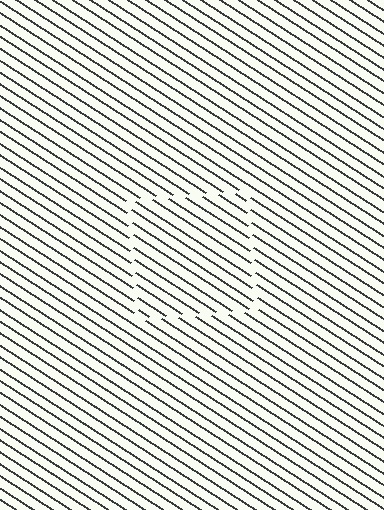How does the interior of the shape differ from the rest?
The interior of the shape contains the same grating, shifted by half a period — the contour is defined by the phase discontinuity where line-ends from the inner and outer gratings abut.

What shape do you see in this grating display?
An illusory square. The interior of the shape contains the same grating, shifted by half a period — the contour is defined by the phase discontinuity where line-ends from the inner and outer gratings abut.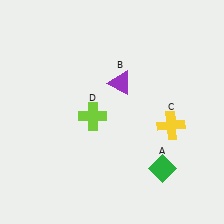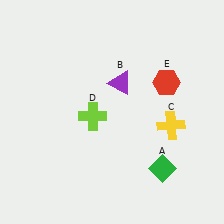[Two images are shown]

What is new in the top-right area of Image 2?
A red hexagon (E) was added in the top-right area of Image 2.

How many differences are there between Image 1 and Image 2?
There is 1 difference between the two images.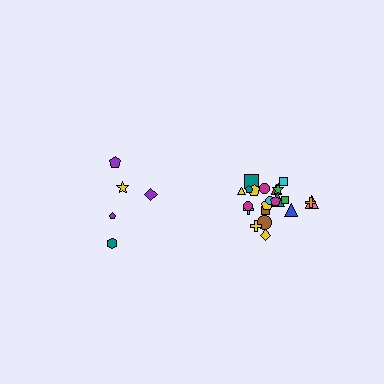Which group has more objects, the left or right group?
The right group.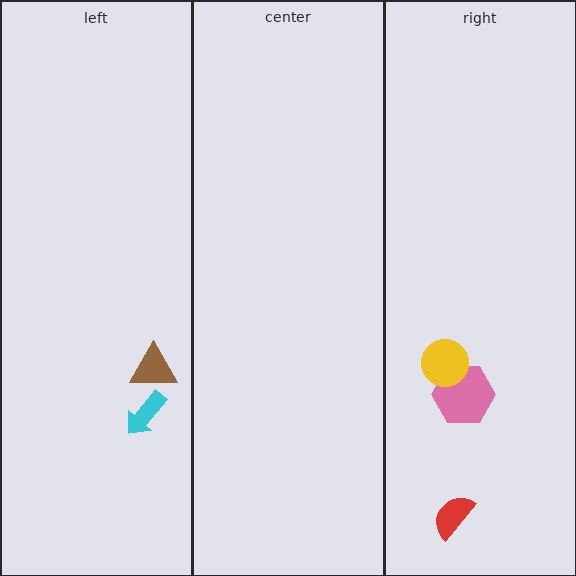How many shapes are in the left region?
2.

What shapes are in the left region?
The cyan arrow, the brown triangle.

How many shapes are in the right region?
3.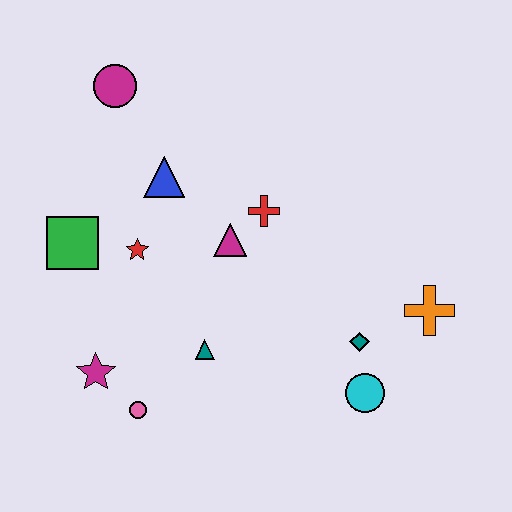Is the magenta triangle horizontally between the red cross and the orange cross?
No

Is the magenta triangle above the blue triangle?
No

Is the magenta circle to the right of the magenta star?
Yes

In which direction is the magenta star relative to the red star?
The magenta star is below the red star.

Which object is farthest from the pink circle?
The magenta circle is farthest from the pink circle.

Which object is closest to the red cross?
The magenta triangle is closest to the red cross.